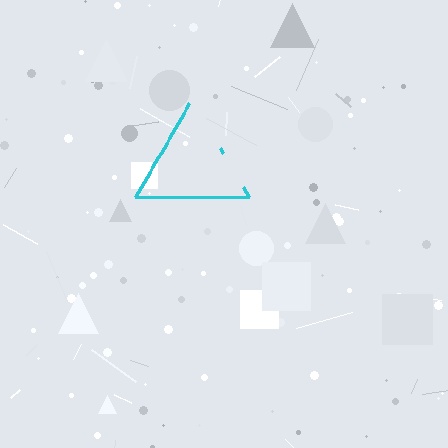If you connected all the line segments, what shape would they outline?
They would outline a triangle.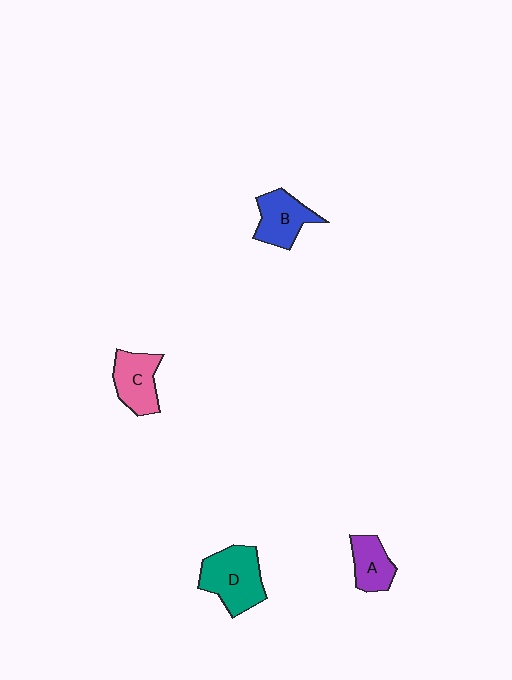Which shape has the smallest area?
Shape A (purple).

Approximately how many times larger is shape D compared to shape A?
Approximately 1.7 times.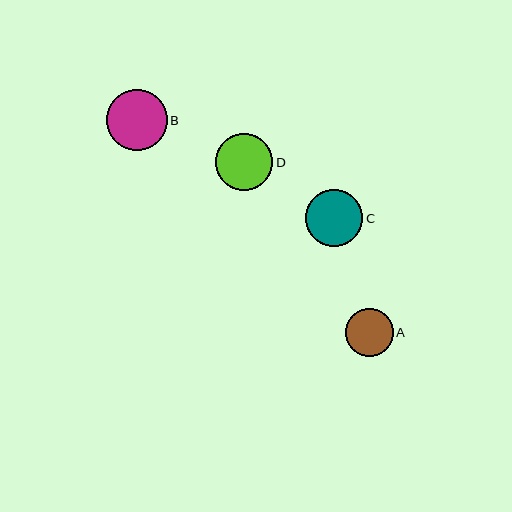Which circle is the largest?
Circle B is the largest with a size of approximately 61 pixels.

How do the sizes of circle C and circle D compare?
Circle C and circle D are approximately the same size.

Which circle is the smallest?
Circle A is the smallest with a size of approximately 48 pixels.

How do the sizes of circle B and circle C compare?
Circle B and circle C are approximately the same size.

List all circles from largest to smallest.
From largest to smallest: B, C, D, A.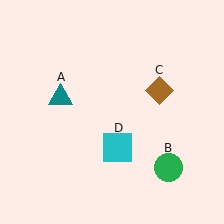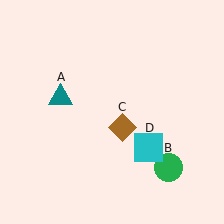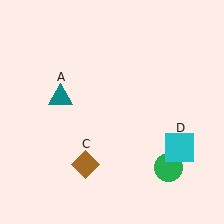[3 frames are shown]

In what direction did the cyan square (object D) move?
The cyan square (object D) moved right.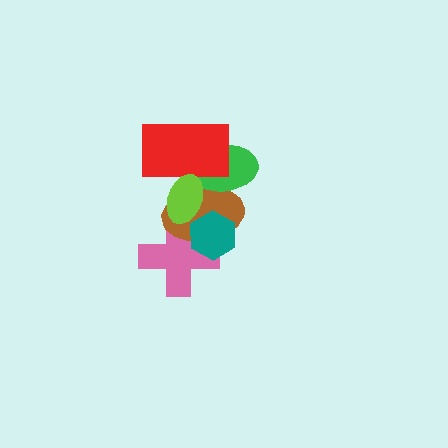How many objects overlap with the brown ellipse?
5 objects overlap with the brown ellipse.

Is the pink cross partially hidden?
Yes, it is partially covered by another shape.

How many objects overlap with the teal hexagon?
2 objects overlap with the teal hexagon.